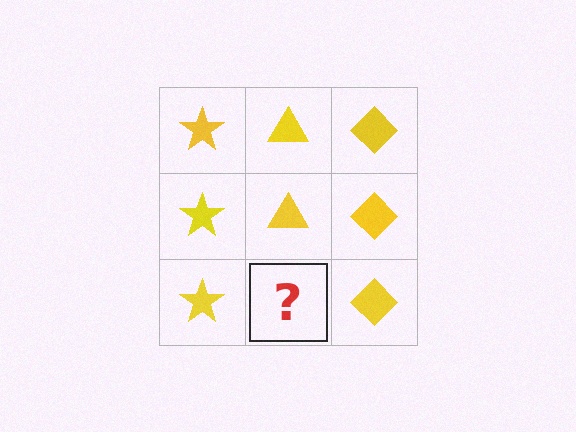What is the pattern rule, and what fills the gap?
The rule is that each column has a consistent shape. The gap should be filled with a yellow triangle.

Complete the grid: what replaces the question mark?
The question mark should be replaced with a yellow triangle.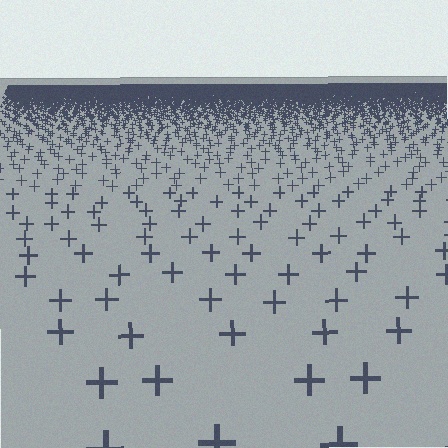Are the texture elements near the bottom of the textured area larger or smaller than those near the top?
Larger. Near the bottom, elements are closer to the viewer and appear at a bigger on-screen size.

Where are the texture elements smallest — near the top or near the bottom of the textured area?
Near the top.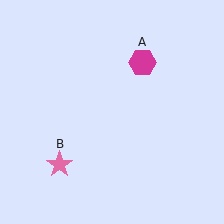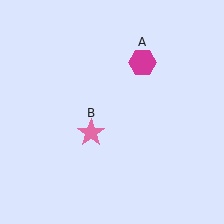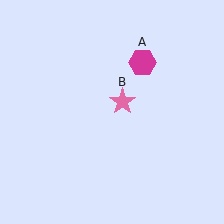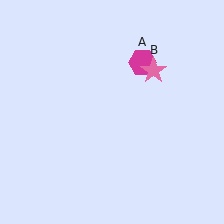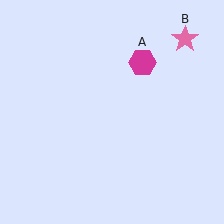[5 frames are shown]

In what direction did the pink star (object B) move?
The pink star (object B) moved up and to the right.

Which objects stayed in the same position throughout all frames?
Magenta hexagon (object A) remained stationary.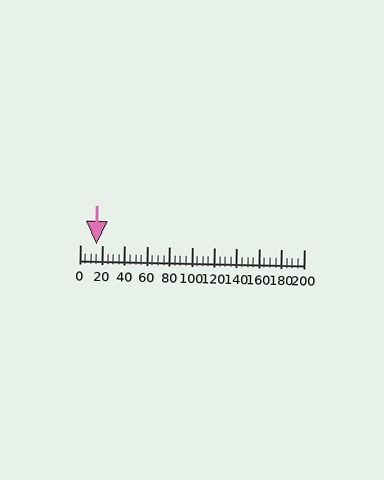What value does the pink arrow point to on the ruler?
The pink arrow points to approximately 15.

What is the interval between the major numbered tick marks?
The major tick marks are spaced 20 units apart.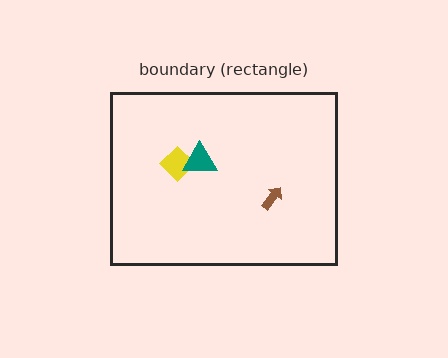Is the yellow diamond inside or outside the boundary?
Inside.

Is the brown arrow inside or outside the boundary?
Inside.